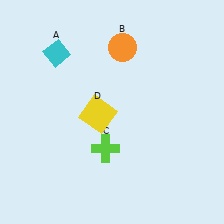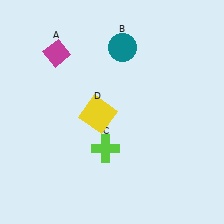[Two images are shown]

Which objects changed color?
A changed from cyan to magenta. B changed from orange to teal.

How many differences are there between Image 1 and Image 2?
There are 2 differences between the two images.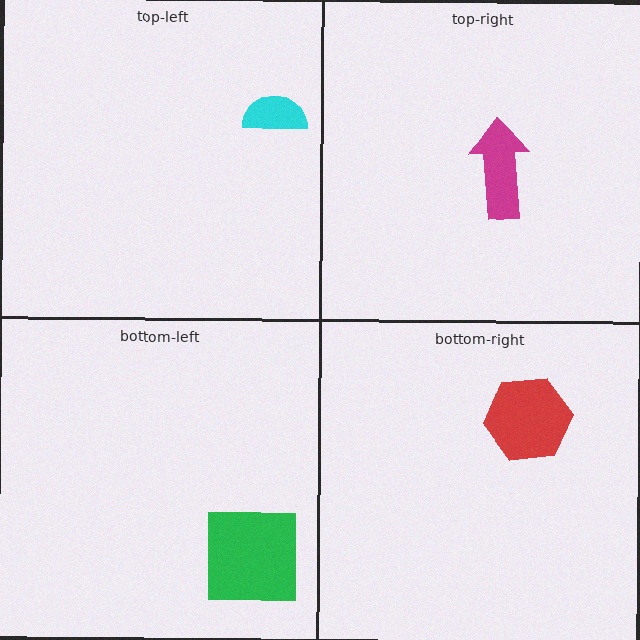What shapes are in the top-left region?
The cyan semicircle.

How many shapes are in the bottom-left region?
1.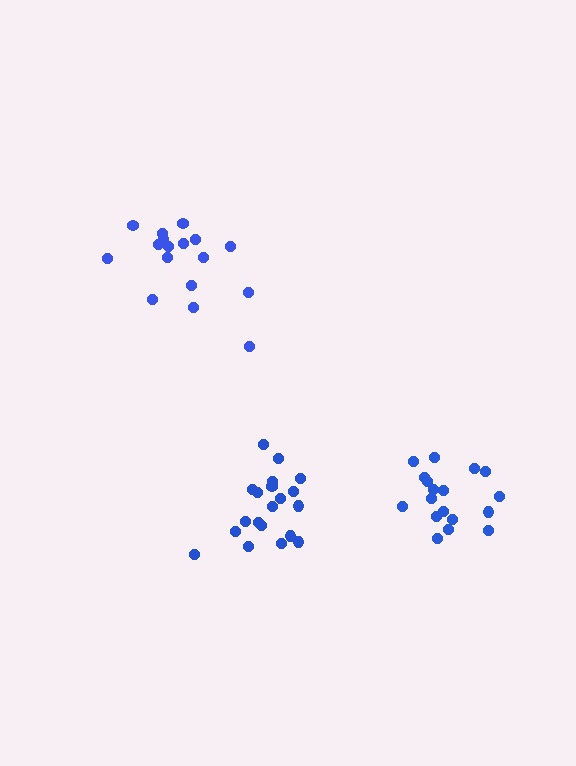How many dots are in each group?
Group 1: 20 dots, Group 2: 17 dots, Group 3: 18 dots (55 total).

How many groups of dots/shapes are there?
There are 3 groups.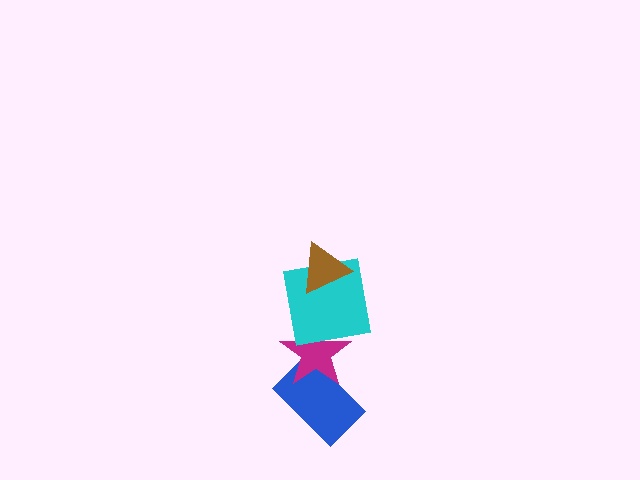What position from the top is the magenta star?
The magenta star is 3rd from the top.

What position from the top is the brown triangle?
The brown triangle is 1st from the top.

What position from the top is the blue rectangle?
The blue rectangle is 4th from the top.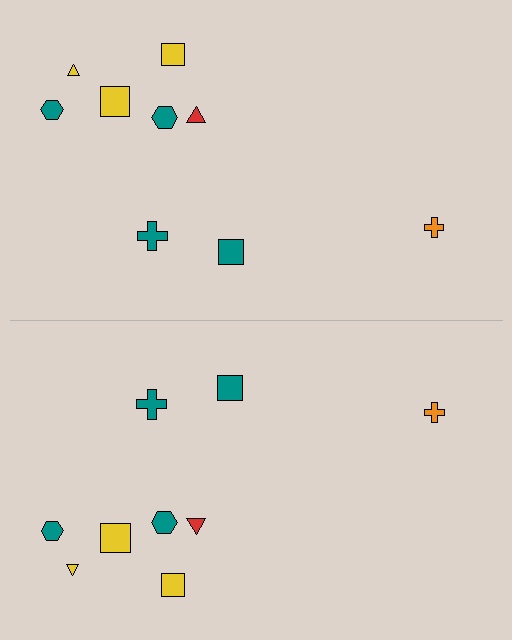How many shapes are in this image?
There are 18 shapes in this image.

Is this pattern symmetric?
Yes, this pattern has bilateral (reflection) symmetry.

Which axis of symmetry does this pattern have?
The pattern has a horizontal axis of symmetry running through the center of the image.